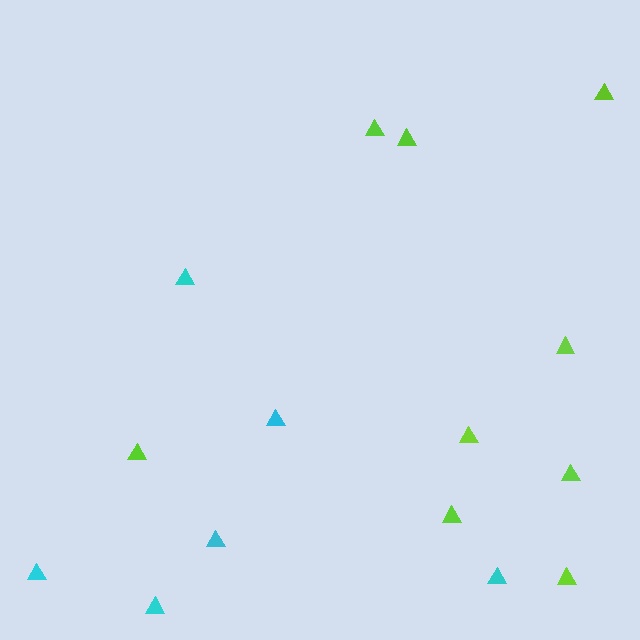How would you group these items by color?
There are 2 groups: one group of lime triangles (9) and one group of cyan triangles (6).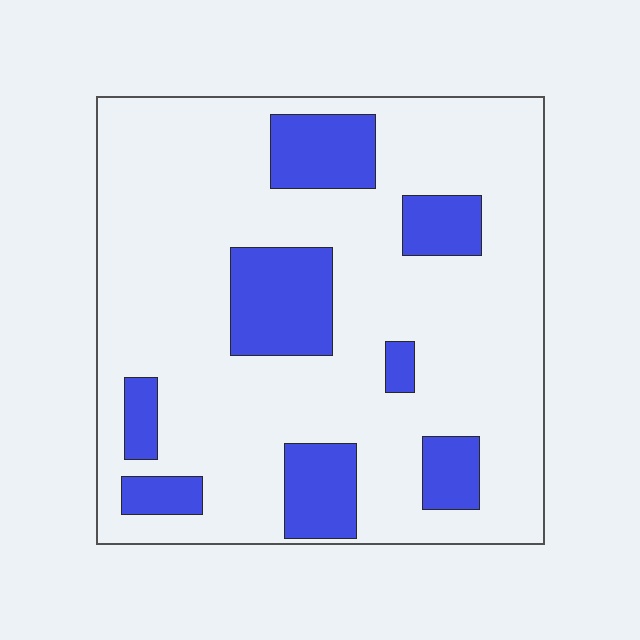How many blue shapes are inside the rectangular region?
8.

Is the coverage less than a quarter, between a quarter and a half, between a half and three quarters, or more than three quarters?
Less than a quarter.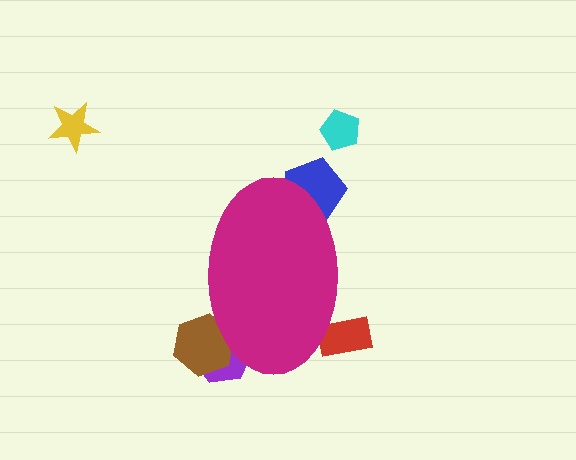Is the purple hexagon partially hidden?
Yes, the purple hexagon is partially hidden behind the magenta ellipse.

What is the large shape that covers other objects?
A magenta ellipse.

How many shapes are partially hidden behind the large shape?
4 shapes are partially hidden.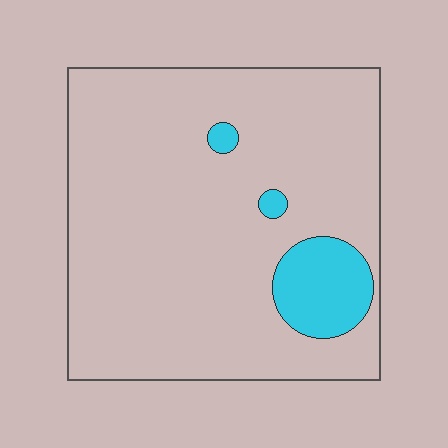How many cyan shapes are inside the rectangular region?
3.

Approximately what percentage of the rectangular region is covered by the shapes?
Approximately 10%.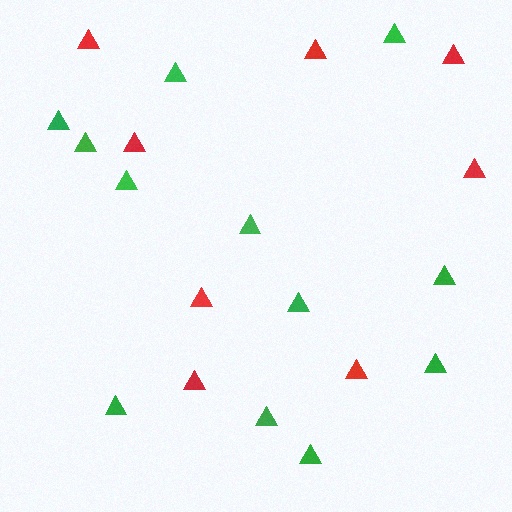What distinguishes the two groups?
There are 2 groups: one group of red triangles (8) and one group of green triangles (12).